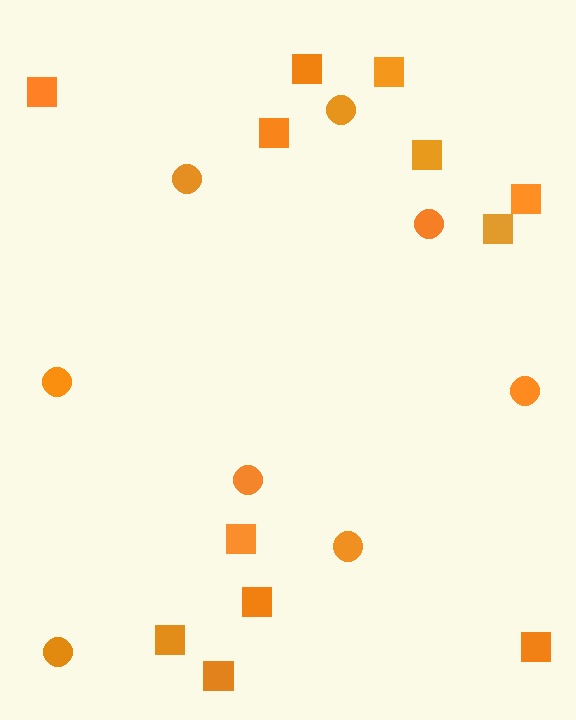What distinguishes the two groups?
There are 2 groups: one group of circles (8) and one group of squares (12).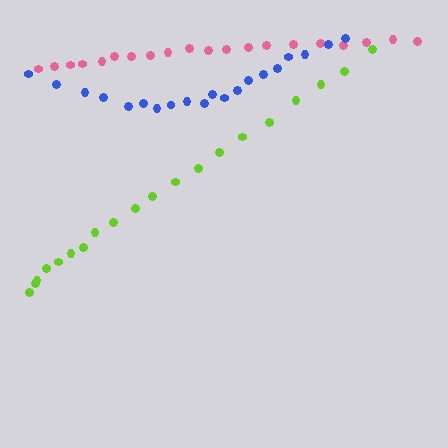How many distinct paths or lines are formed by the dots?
There are 3 distinct paths.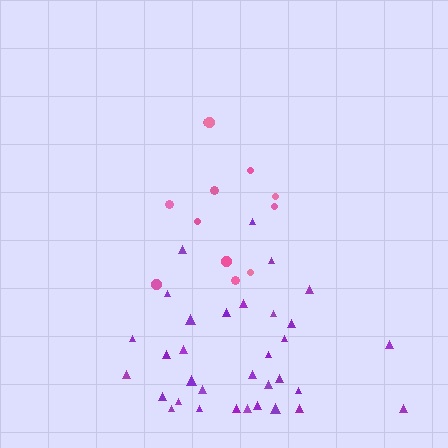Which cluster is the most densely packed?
Purple.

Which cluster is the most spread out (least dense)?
Pink.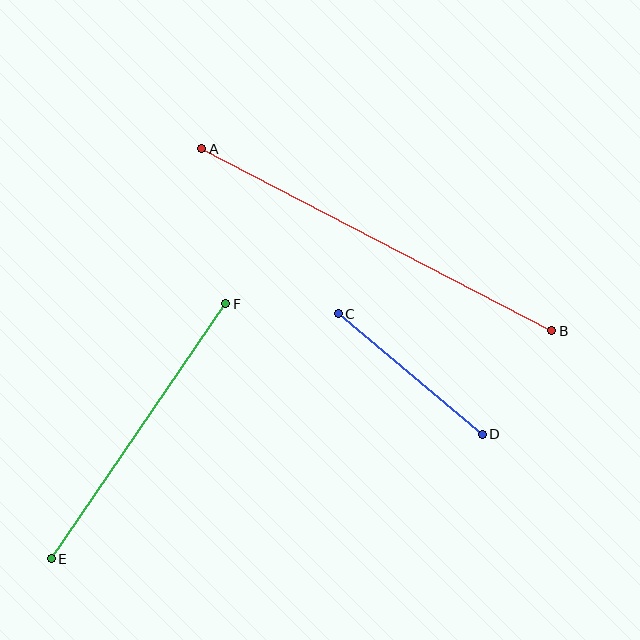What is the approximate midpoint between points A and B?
The midpoint is at approximately (377, 240) pixels.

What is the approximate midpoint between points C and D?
The midpoint is at approximately (410, 374) pixels.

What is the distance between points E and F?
The distance is approximately 309 pixels.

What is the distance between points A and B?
The distance is approximately 394 pixels.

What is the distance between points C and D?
The distance is approximately 188 pixels.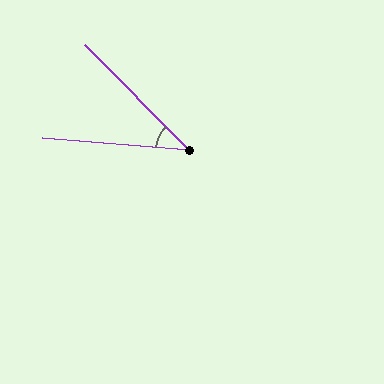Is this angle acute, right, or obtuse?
It is acute.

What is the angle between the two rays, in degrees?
Approximately 40 degrees.